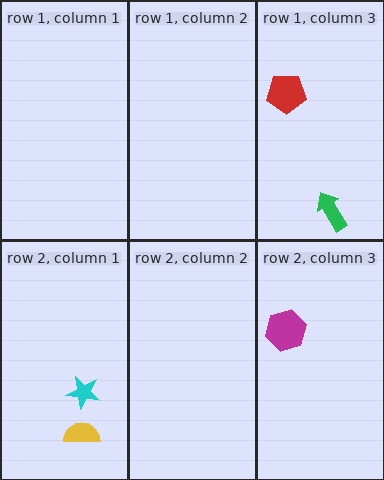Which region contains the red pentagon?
The row 1, column 3 region.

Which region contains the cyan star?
The row 2, column 1 region.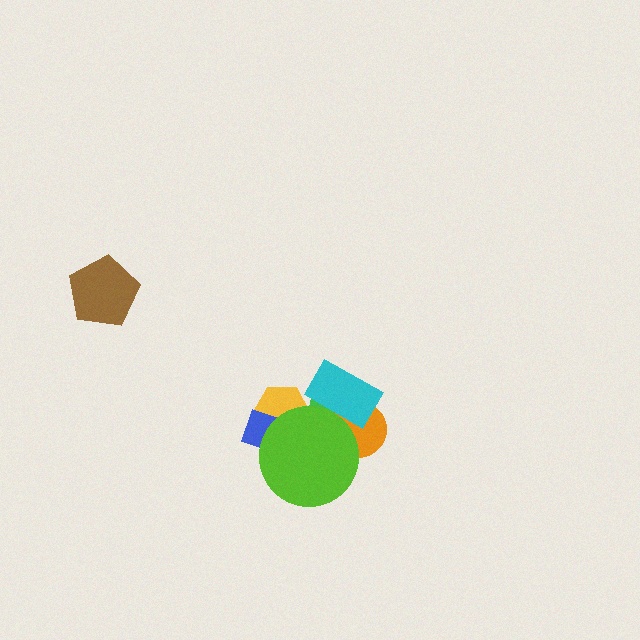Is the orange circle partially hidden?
Yes, it is partially covered by another shape.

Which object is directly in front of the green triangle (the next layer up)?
The orange circle is directly in front of the green triangle.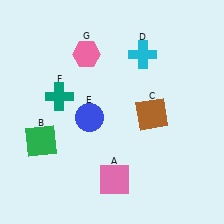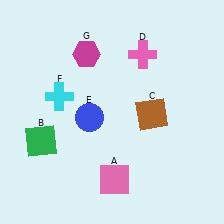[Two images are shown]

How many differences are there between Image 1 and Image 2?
There are 3 differences between the two images.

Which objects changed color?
D changed from cyan to pink. F changed from teal to cyan. G changed from pink to magenta.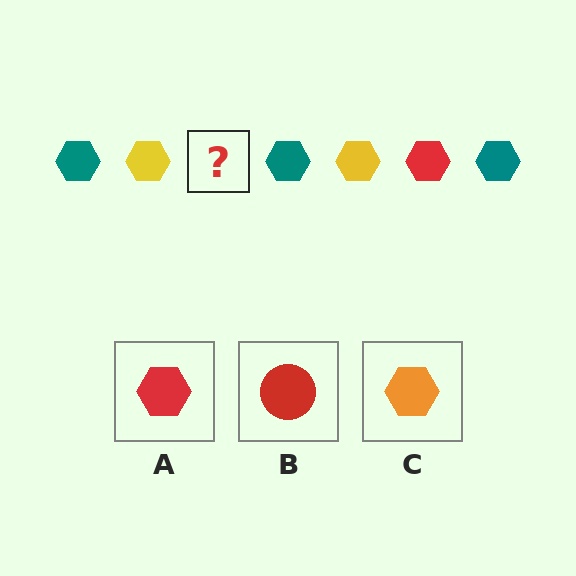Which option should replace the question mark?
Option A.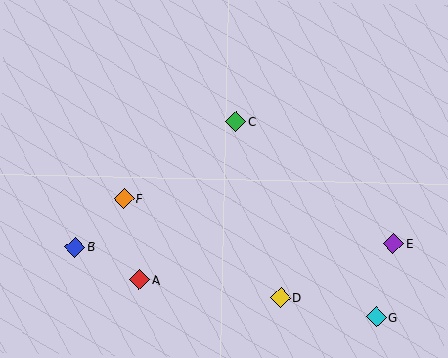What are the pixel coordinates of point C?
Point C is at (236, 122).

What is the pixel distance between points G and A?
The distance between G and A is 240 pixels.